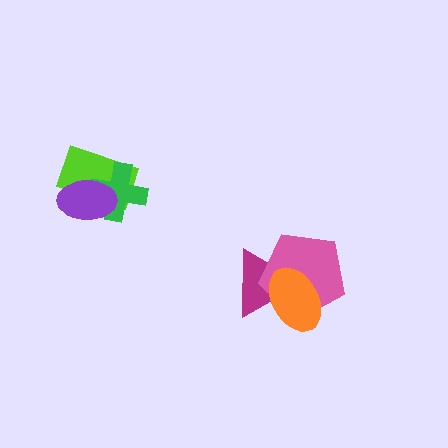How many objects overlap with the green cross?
2 objects overlap with the green cross.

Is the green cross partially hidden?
Yes, it is partially covered by another shape.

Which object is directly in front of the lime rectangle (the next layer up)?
The green cross is directly in front of the lime rectangle.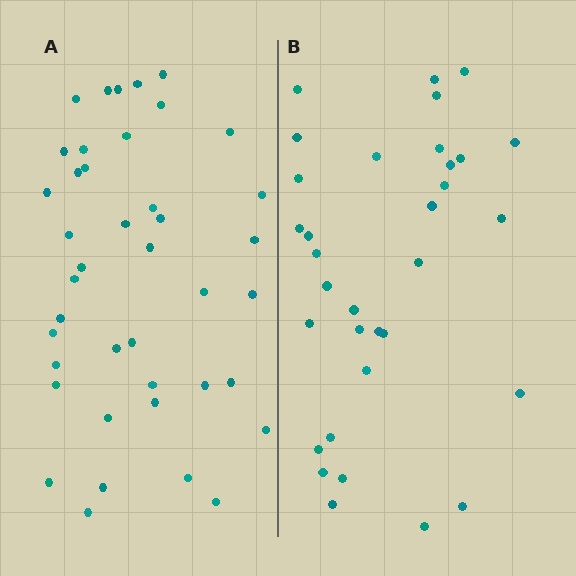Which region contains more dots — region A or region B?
Region A (the left region) has more dots.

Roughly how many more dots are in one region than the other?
Region A has roughly 8 or so more dots than region B.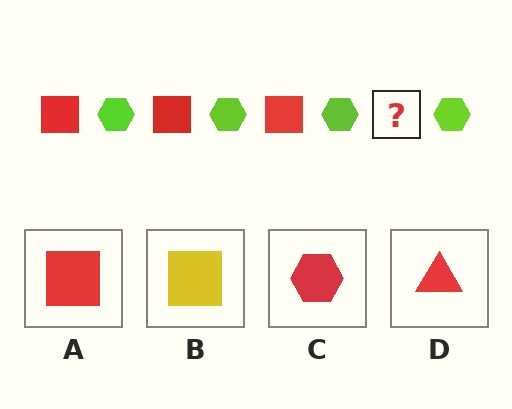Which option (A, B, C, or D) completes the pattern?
A.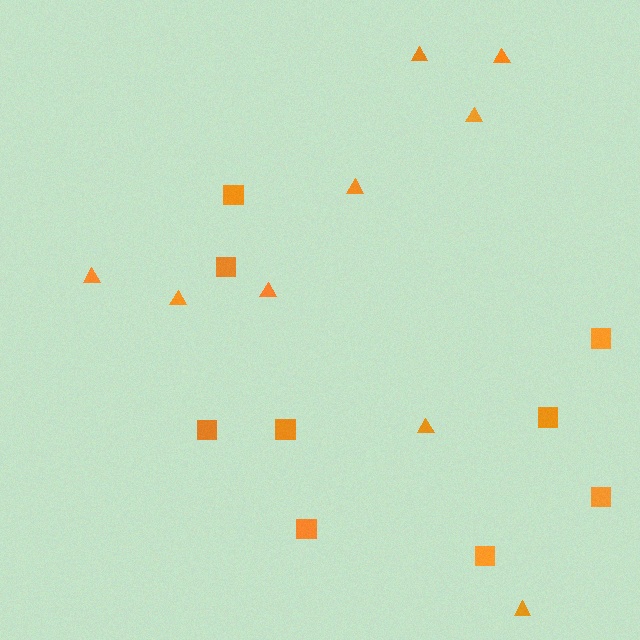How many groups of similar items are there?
There are 2 groups: one group of triangles (9) and one group of squares (9).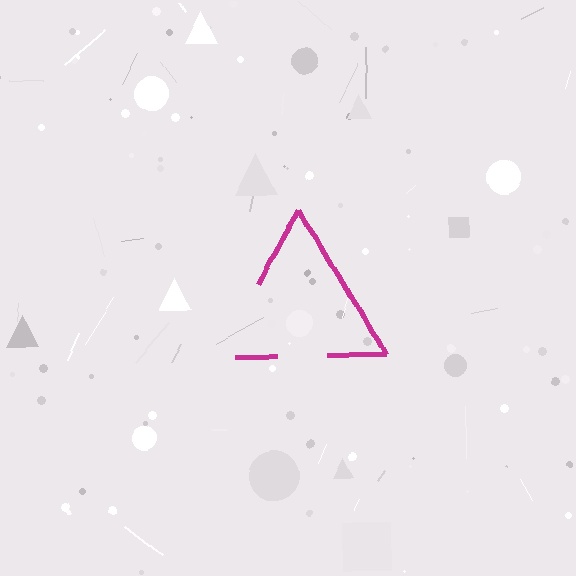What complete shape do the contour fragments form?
The contour fragments form a triangle.